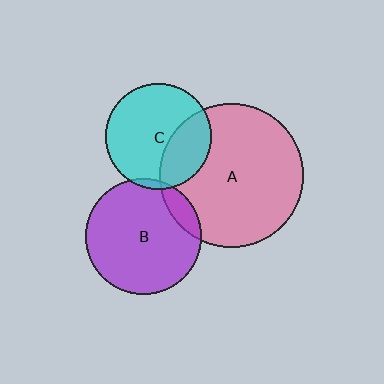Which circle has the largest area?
Circle A (pink).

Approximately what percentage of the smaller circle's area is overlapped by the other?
Approximately 5%.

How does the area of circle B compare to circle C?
Approximately 1.2 times.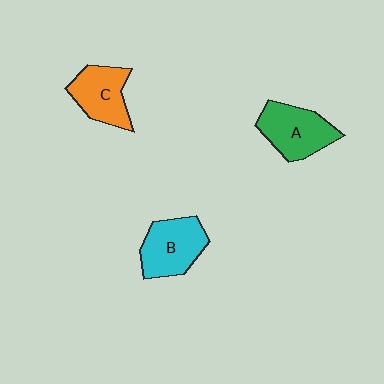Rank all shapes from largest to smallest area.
From largest to smallest: A (green), B (cyan), C (orange).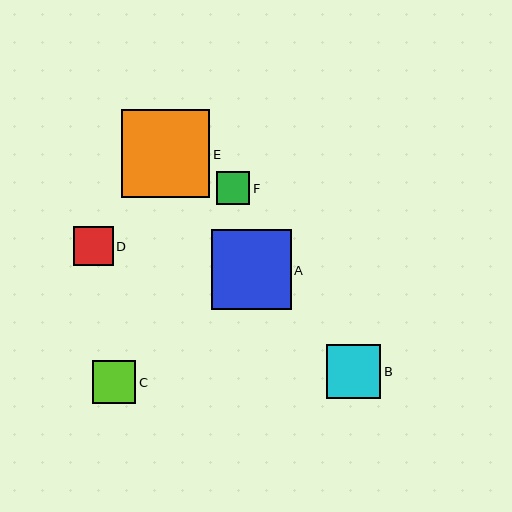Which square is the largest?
Square E is the largest with a size of approximately 88 pixels.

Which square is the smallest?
Square F is the smallest with a size of approximately 33 pixels.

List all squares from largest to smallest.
From largest to smallest: E, A, B, C, D, F.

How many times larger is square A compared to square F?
Square A is approximately 2.4 times the size of square F.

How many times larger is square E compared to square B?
Square E is approximately 1.6 times the size of square B.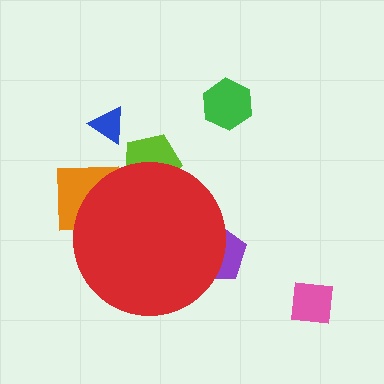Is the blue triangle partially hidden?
No, the blue triangle is fully visible.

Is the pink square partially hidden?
No, the pink square is fully visible.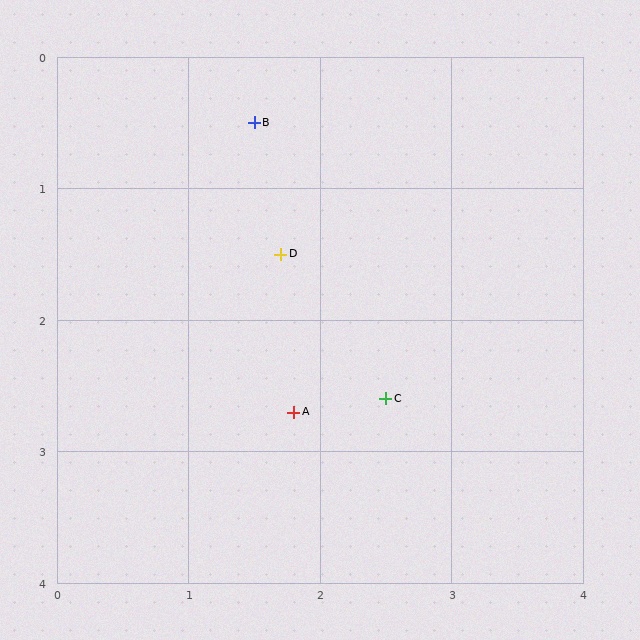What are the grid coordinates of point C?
Point C is at approximately (2.5, 2.6).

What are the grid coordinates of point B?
Point B is at approximately (1.5, 0.5).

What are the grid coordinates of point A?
Point A is at approximately (1.8, 2.7).